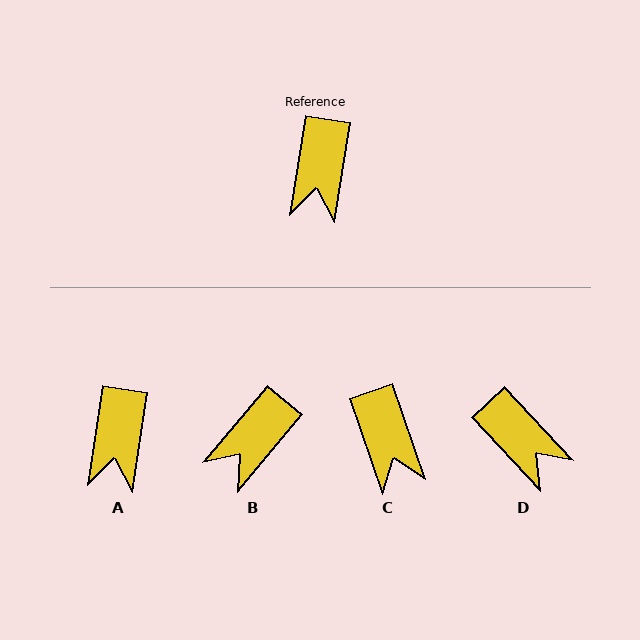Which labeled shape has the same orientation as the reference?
A.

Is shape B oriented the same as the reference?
No, it is off by about 32 degrees.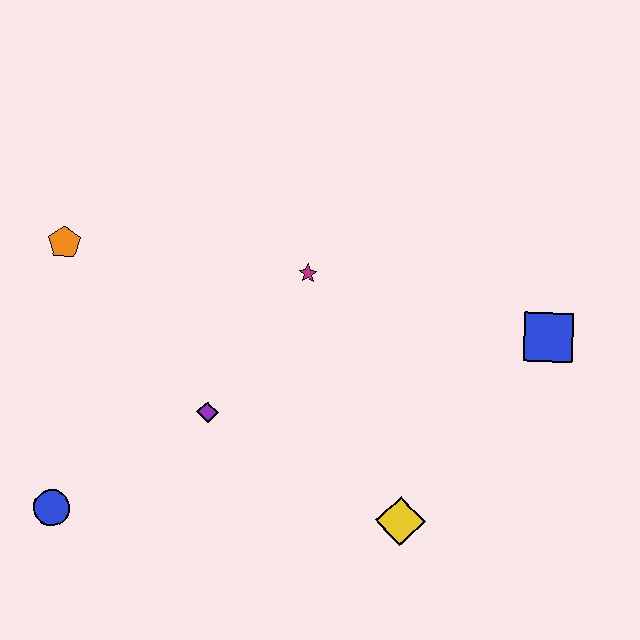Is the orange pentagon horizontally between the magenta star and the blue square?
No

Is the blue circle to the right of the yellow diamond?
No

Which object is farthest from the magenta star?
The blue circle is farthest from the magenta star.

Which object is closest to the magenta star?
The purple diamond is closest to the magenta star.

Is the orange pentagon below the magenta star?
No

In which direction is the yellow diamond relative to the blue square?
The yellow diamond is below the blue square.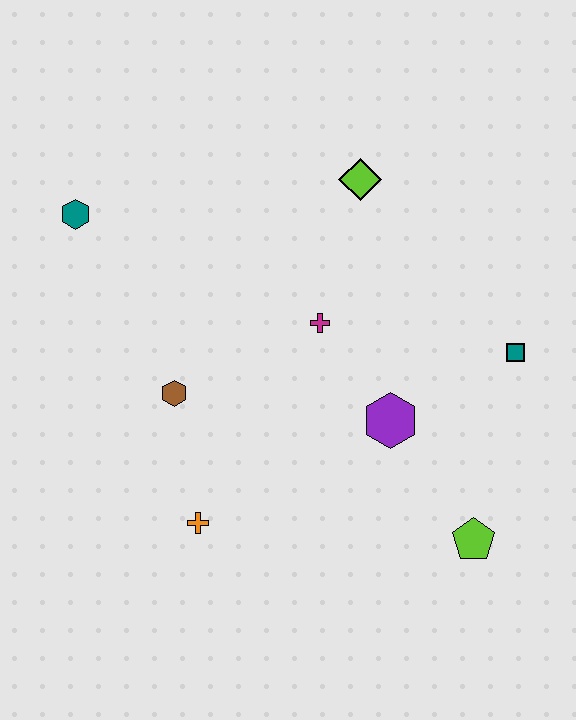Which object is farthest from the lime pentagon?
The teal hexagon is farthest from the lime pentagon.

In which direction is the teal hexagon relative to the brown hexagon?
The teal hexagon is above the brown hexagon.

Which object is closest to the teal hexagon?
The brown hexagon is closest to the teal hexagon.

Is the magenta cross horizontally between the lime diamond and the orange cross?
Yes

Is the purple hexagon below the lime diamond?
Yes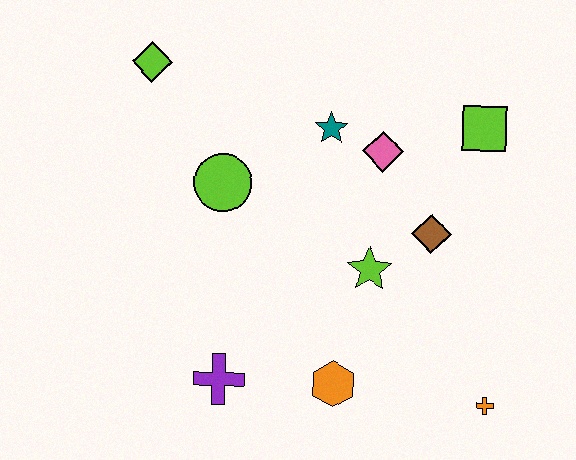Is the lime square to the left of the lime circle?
No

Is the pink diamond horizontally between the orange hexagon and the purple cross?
No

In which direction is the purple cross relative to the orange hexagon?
The purple cross is to the left of the orange hexagon.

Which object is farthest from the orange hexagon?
The lime diamond is farthest from the orange hexagon.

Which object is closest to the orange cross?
The orange hexagon is closest to the orange cross.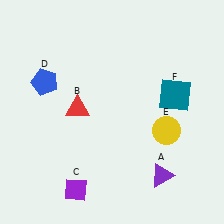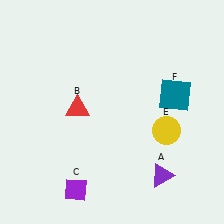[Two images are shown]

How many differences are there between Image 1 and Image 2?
There is 1 difference between the two images.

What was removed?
The blue pentagon (D) was removed in Image 2.